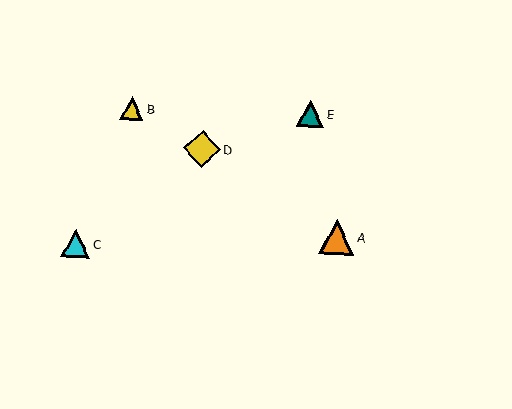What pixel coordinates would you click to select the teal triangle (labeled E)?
Click at (310, 114) to select the teal triangle E.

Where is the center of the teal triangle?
The center of the teal triangle is at (310, 114).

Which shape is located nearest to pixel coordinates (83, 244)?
The cyan triangle (labeled C) at (75, 244) is nearest to that location.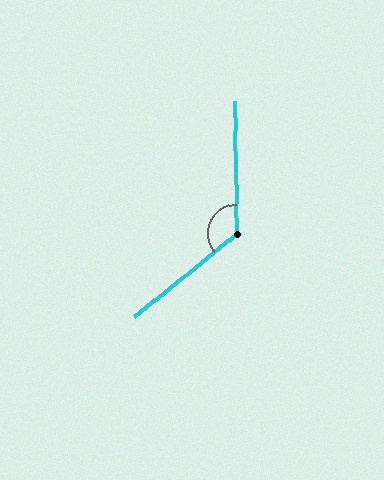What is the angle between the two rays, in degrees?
Approximately 128 degrees.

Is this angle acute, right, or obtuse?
It is obtuse.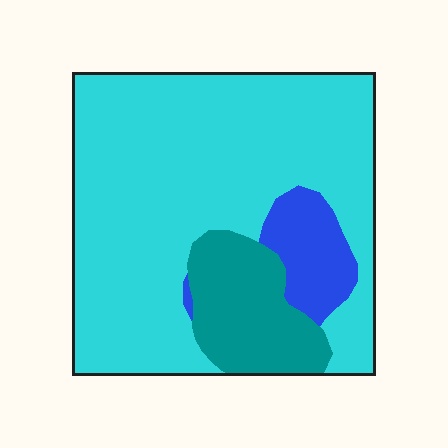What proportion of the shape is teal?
Teal covers 16% of the shape.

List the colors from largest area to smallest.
From largest to smallest: cyan, teal, blue.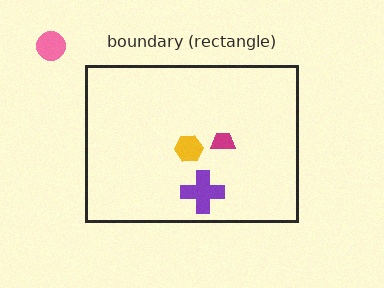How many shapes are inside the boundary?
3 inside, 1 outside.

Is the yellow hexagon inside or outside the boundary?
Inside.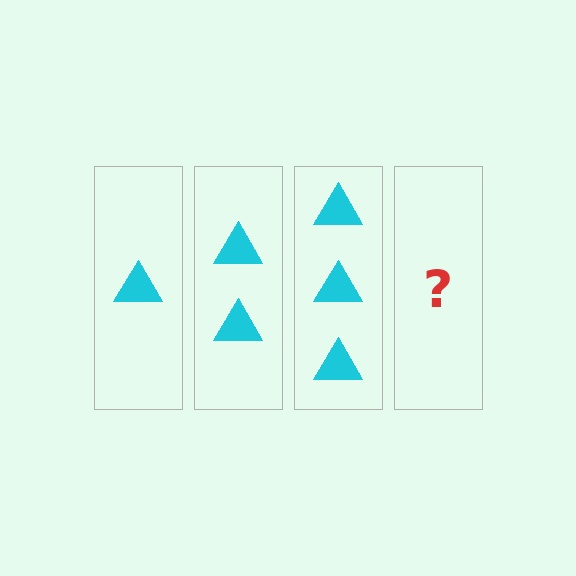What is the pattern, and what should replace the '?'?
The pattern is that each step adds one more triangle. The '?' should be 4 triangles.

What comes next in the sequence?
The next element should be 4 triangles.